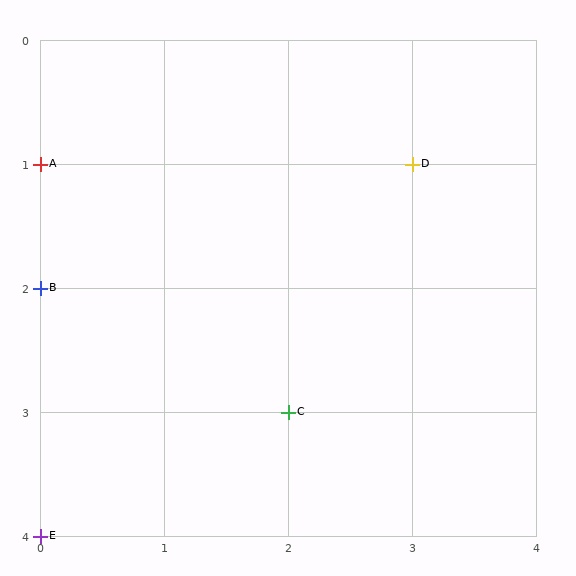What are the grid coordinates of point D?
Point D is at grid coordinates (3, 1).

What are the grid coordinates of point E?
Point E is at grid coordinates (0, 4).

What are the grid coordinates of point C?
Point C is at grid coordinates (2, 3).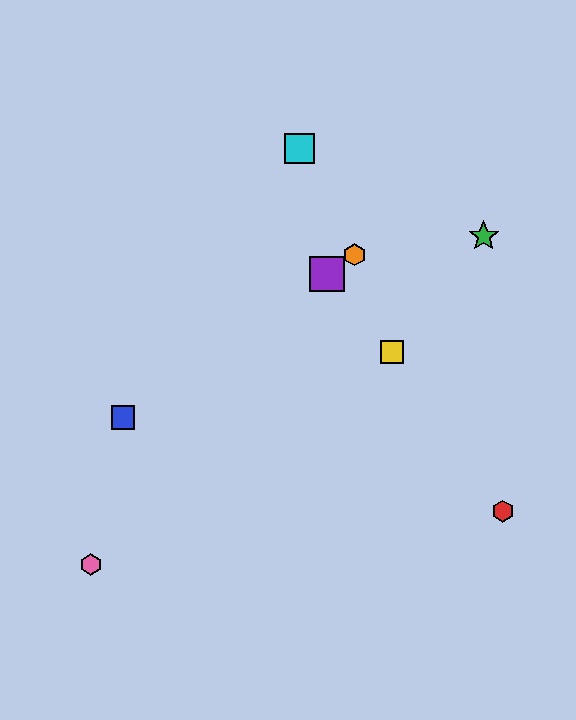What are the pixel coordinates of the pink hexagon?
The pink hexagon is at (91, 564).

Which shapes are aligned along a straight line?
The blue square, the purple square, the orange hexagon are aligned along a straight line.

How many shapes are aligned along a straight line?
3 shapes (the blue square, the purple square, the orange hexagon) are aligned along a straight line.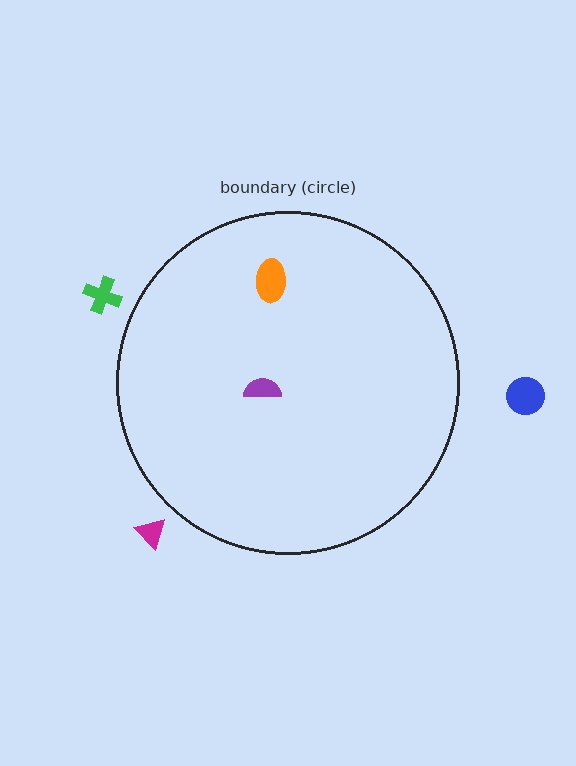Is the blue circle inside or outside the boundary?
Outside.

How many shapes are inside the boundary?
2 inside, 3 outside.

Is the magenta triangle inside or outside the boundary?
Outside.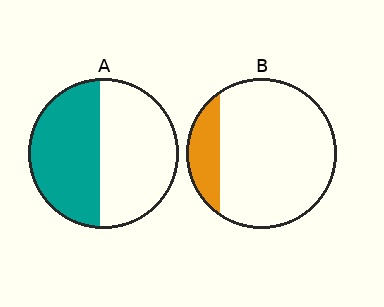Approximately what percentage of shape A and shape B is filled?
A is approximately 45% and B is approximately 15%.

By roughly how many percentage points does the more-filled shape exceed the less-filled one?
By roughly 30 percentage points (A over B).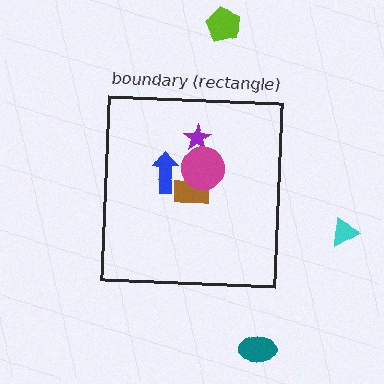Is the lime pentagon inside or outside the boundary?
Outside.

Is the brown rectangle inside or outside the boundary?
Inside.